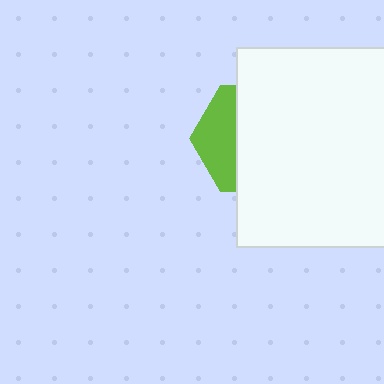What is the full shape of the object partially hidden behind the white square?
The partially hidden object is a lime hexagon.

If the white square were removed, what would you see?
You would see the complete lime hexagon.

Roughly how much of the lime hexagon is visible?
A small part of it is visible (roughly 33%).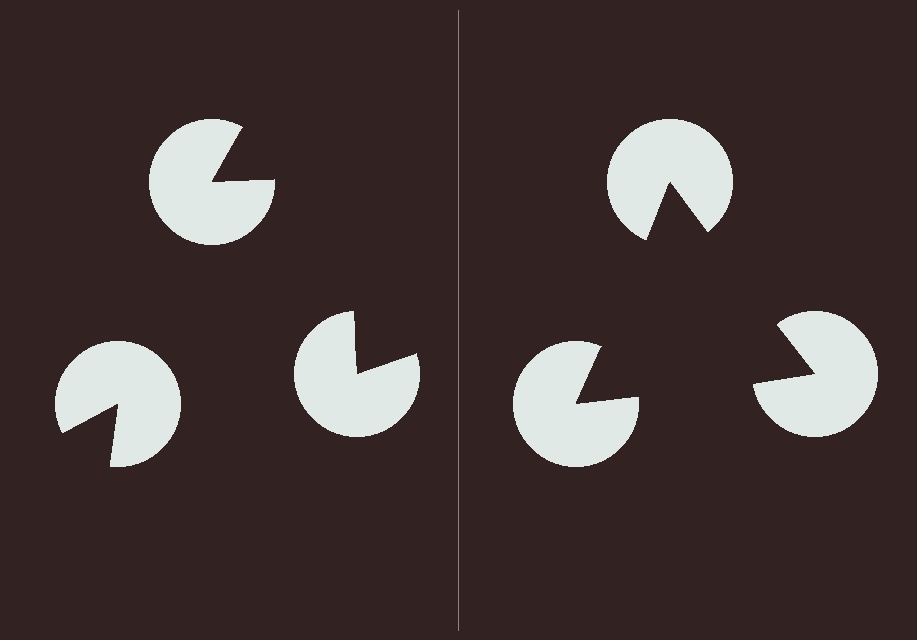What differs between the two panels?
The pac-man discs are positioned identically on both sides; only the wedge orientations differ. On the right they align to a triangle; on the left they are misaligned.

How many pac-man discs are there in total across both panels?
6 — 3 on each side.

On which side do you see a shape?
An illusory triangle appears on the right side. On the left side the wedge cuts are rotated, so no coherent shape forms.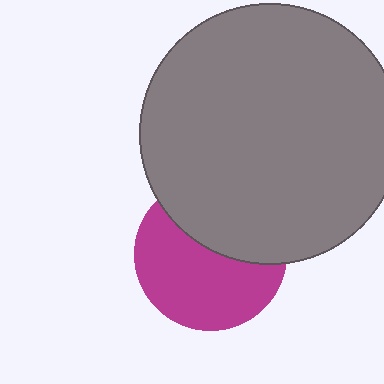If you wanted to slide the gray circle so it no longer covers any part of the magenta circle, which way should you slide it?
Slide it up — that is the most direct way to separate the two shapes.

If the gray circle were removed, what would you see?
You would see the complete magenta circle.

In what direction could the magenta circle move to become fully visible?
The magenta circle could move down. That would shift it out from behind the gray circle entirely.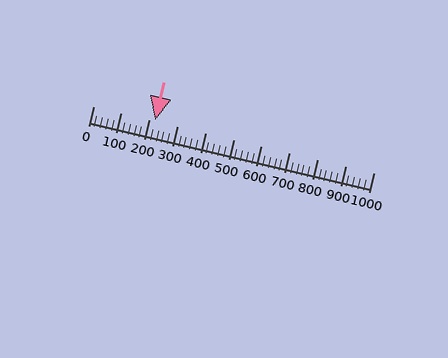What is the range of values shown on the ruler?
The ruler shows values from 0 to 1000.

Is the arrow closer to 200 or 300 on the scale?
The arrow is closer to 200.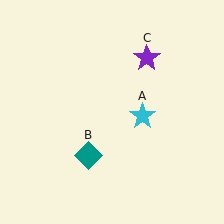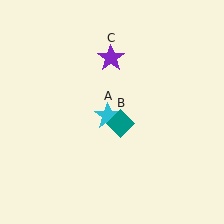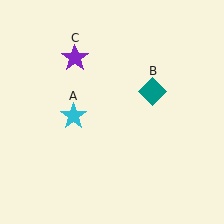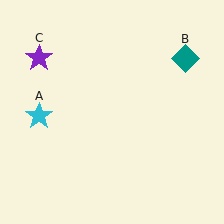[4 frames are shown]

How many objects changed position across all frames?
3 objects changed position: cyan star (object A), teal diamond (object B), purple star (object C).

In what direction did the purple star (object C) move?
The purple star (object C) moved left.